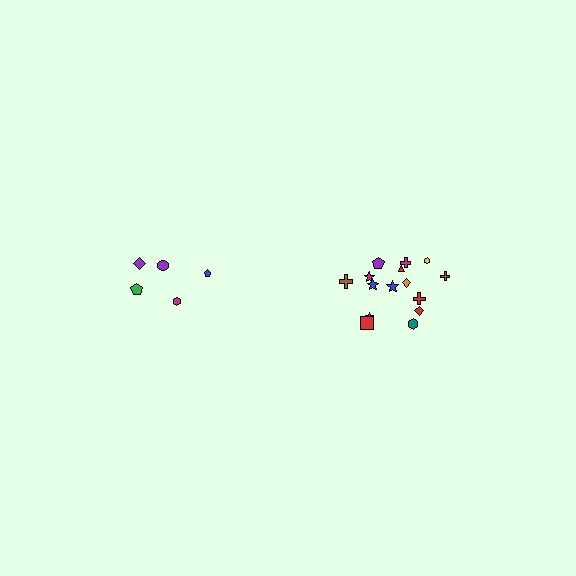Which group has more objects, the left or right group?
The right group.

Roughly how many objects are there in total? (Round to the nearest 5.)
Roughly 20 objects in total.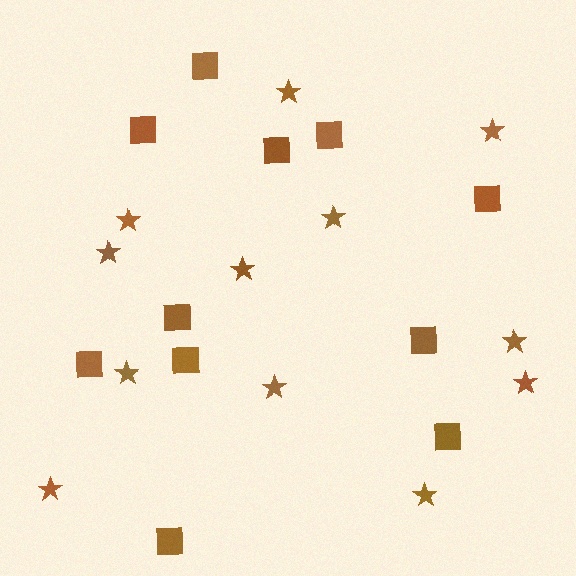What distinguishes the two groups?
There are 2 groups: one group of stars (12) and one group of squares (11).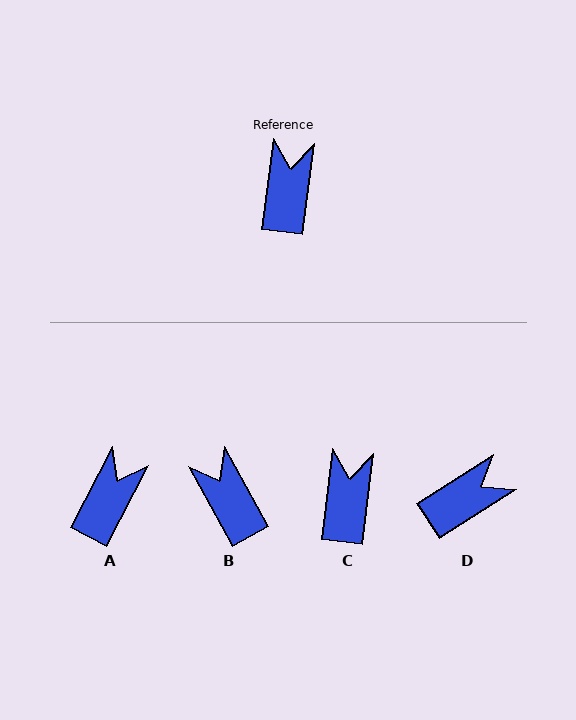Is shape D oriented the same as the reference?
No, it is off by about 50 degrees.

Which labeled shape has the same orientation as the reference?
C.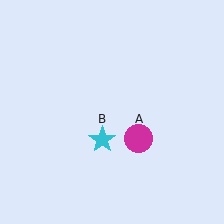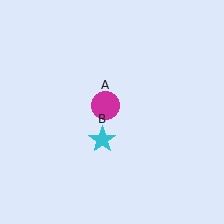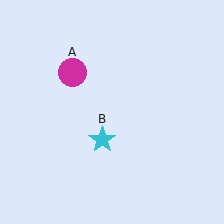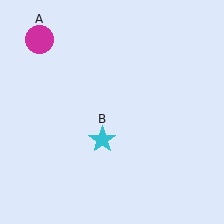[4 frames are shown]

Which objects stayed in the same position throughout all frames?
Cyan star (object B) remained stationary.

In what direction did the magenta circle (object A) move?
The magenta circle (object A) moved up and to the left.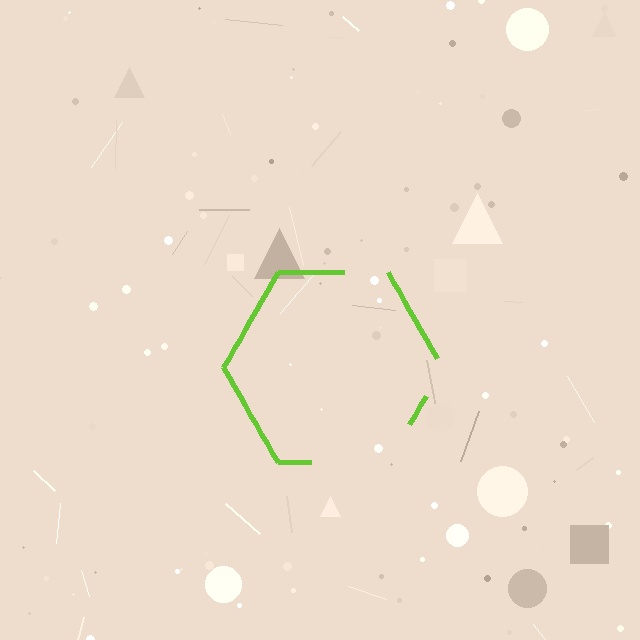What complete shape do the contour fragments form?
The contour fragments form a hexagon.